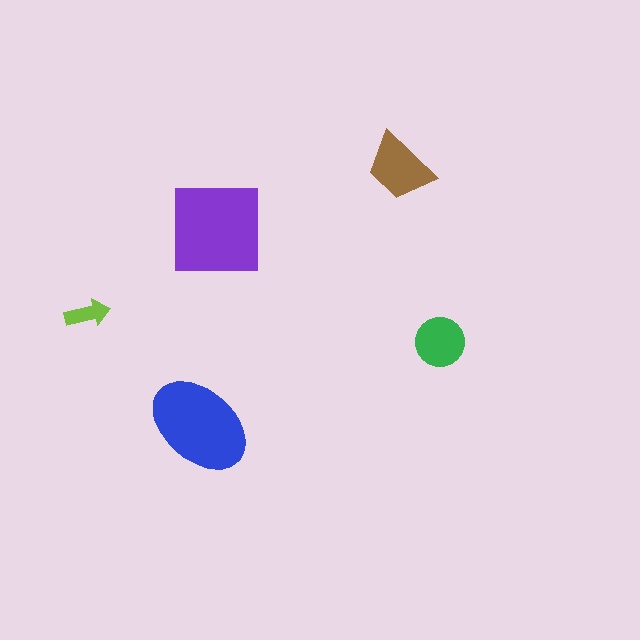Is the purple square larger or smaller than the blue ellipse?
Larger.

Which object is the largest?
The purple square.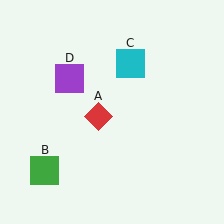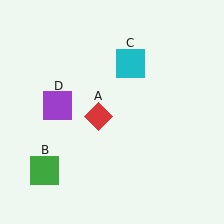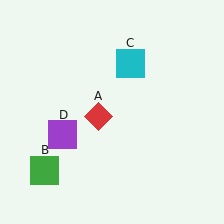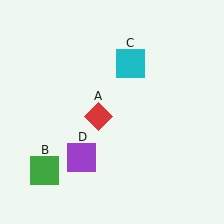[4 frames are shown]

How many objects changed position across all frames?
1 object changed position: purple square (object D).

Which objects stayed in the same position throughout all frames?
Red diamond (object A) and green square (object B) and cyan square (object C) remained stationary.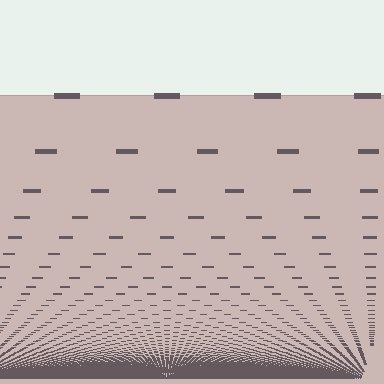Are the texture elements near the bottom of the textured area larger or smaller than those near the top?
Smaller. The gradient is inverted — elements near the bottom are smaller and denser.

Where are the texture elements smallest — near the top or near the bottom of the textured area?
Near the bottom.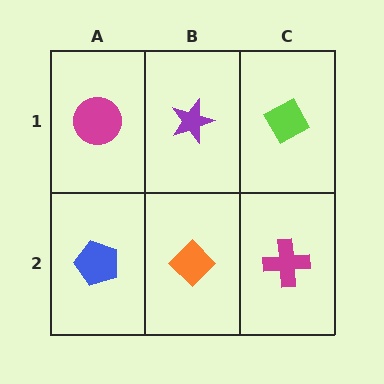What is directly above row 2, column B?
A purple star.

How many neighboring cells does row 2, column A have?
2.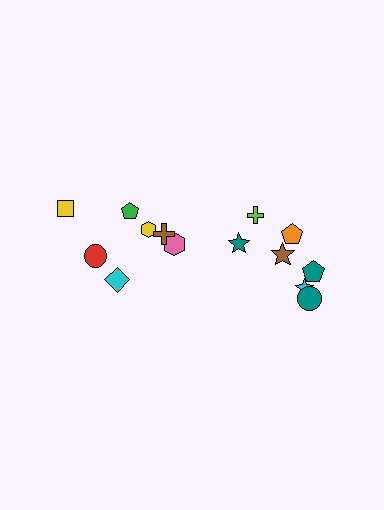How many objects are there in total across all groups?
There are 14 objects.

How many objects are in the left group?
There are 6 objects.